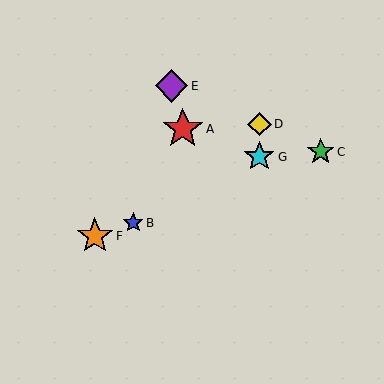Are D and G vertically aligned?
Yes, both are at x≈259.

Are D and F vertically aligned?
No, D is at x≈259 and F is at x≈95.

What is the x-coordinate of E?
Object E is at x≈172.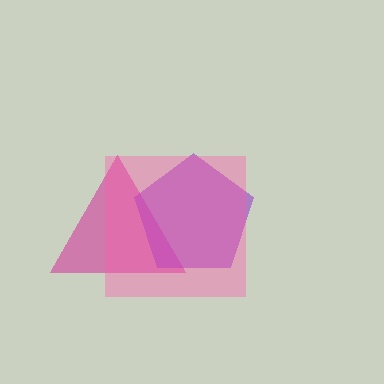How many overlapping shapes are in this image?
There are 3 overlapping shapes in the image.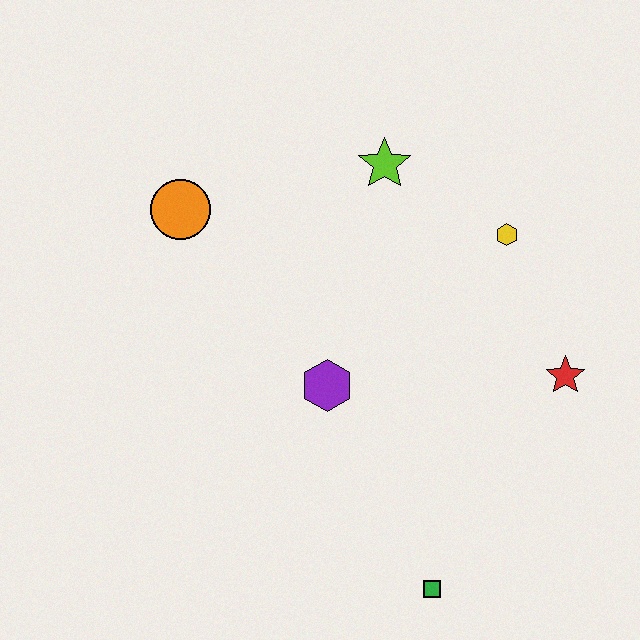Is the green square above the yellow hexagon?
No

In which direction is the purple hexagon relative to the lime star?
The purple hexagon is below the lime star.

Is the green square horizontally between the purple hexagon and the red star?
Yes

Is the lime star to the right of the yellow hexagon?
No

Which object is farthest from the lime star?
The green square is farthest from the lime star.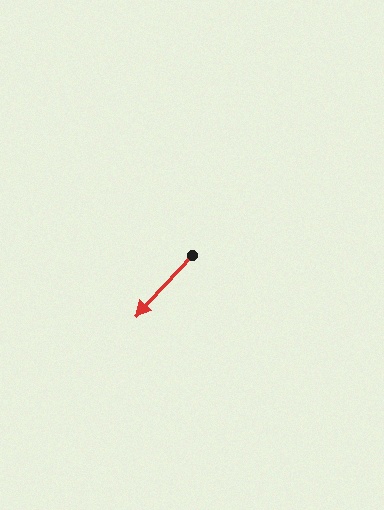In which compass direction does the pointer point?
Southwest.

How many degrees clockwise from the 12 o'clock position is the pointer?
Approximately 223 degrees.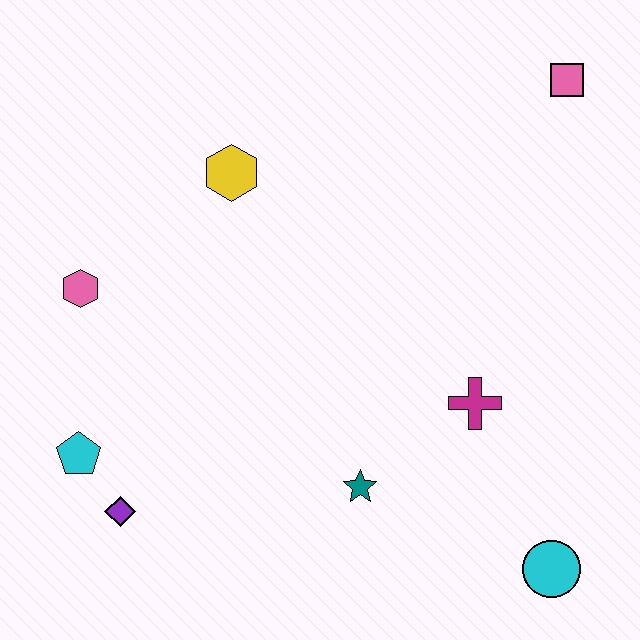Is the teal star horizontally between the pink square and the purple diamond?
Yes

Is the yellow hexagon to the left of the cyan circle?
Yes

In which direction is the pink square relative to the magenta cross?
The pink square is above the magenta cross.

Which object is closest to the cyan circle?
The magenta cross is closest to the cyan circle.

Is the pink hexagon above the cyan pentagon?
Yes